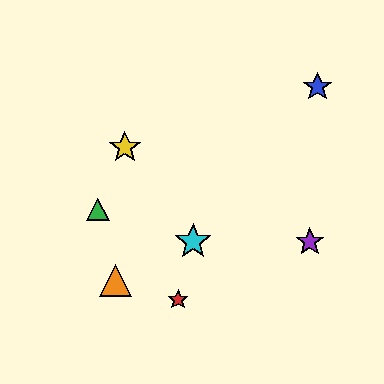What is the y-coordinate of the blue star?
The blue star is at y≈87.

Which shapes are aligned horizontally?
The purple star, the cyan star are aligned horizontally.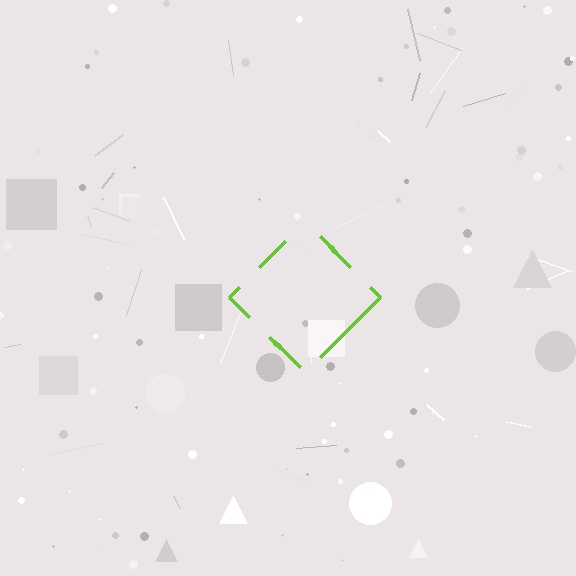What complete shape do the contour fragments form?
The contour fragments form a diamond.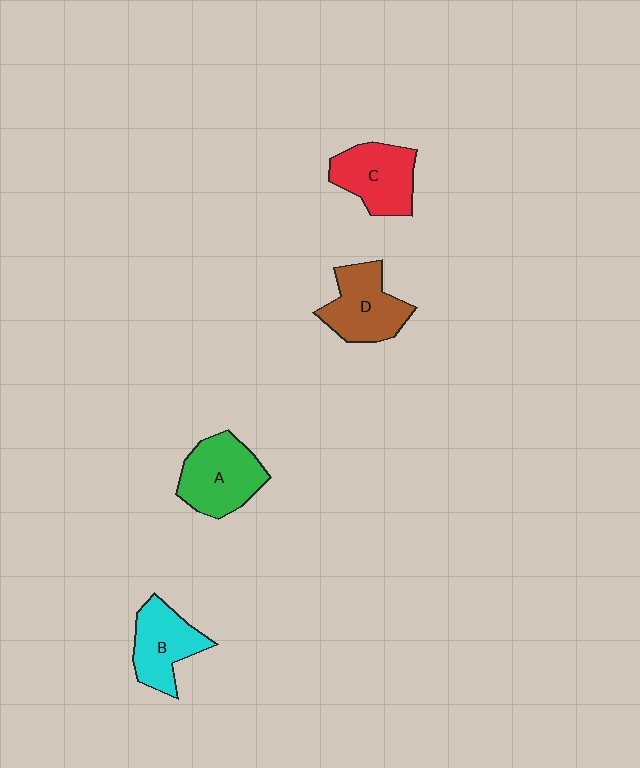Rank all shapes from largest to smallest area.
From largest to smallest: A (green), D (brown), C (red), B (cyan).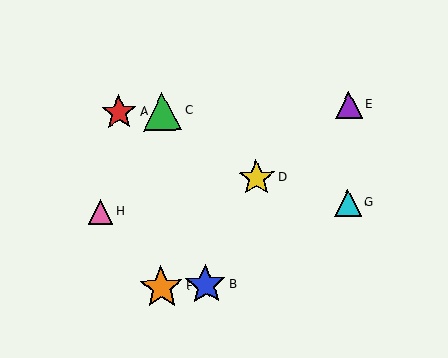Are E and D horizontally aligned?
No, E is at y≈105 and D is at y≈178.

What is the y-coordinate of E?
Object E is at y≈105.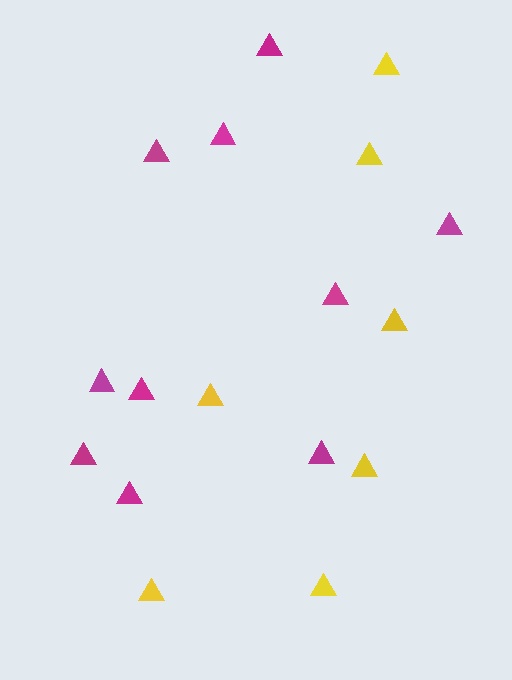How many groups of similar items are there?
There are 2 groups: one group of yellow triangles (7) and one group of magenta triangles (10).